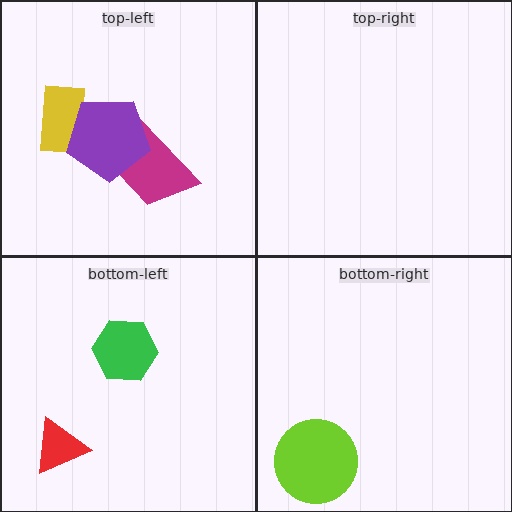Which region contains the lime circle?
The bottom-right region.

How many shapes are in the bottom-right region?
1.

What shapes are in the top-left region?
The magenta trapezoid, the yellow rectangle, the purple pentagon.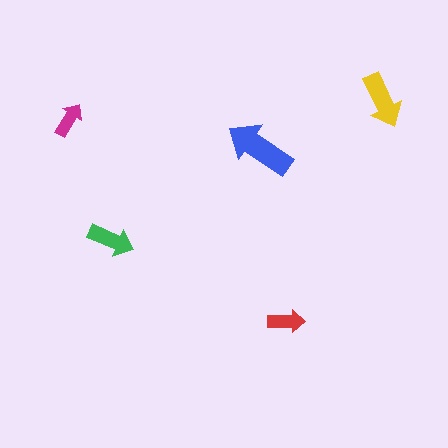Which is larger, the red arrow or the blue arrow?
The blue one.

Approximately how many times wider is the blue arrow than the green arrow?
About 1.5 times wider.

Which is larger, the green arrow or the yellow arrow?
The yellow one.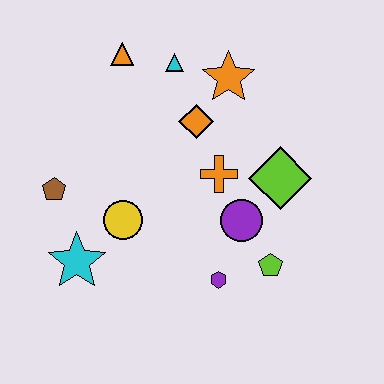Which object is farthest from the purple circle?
The orange triangle is farthest from the purple circle.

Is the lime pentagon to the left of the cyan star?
No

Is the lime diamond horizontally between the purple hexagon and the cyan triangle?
No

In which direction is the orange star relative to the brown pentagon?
The orange star is to the right of the brown pentagon.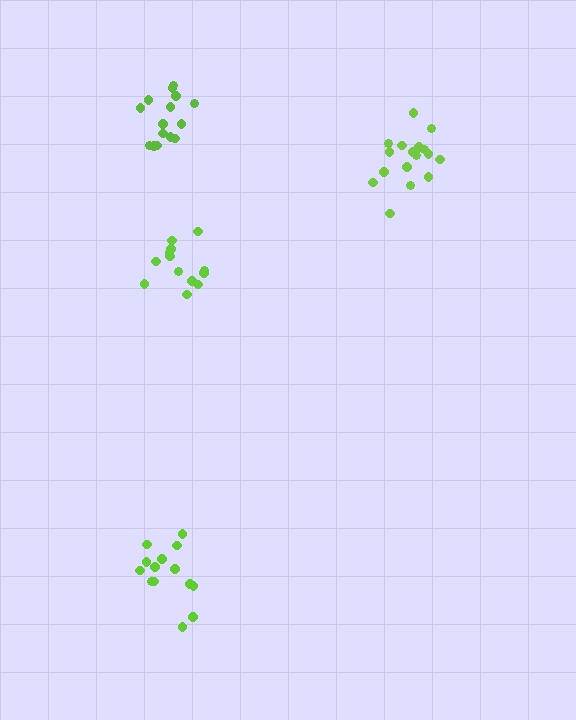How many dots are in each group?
Group 1: 17 dots, Group 2: 13 dots, Group 3: 14 dots, Group 4: 16 dots (60 total).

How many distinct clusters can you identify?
There are 4 distinct clusters.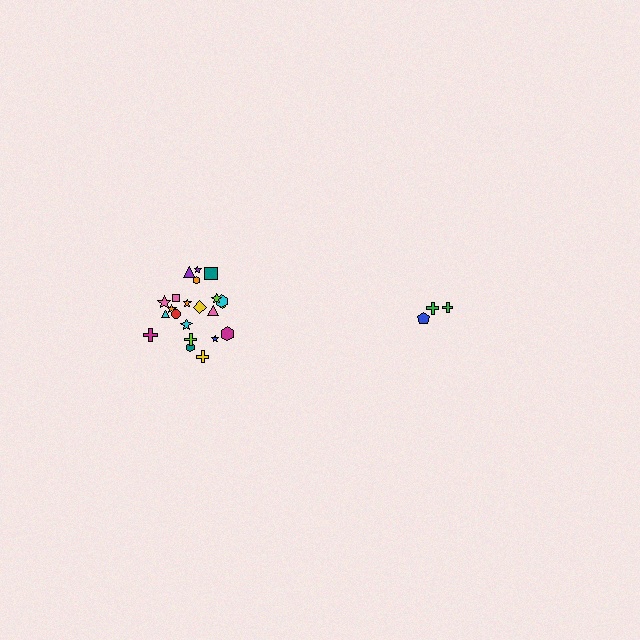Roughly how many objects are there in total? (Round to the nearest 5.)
Roughly 25 objects in total.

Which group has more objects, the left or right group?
The left group.